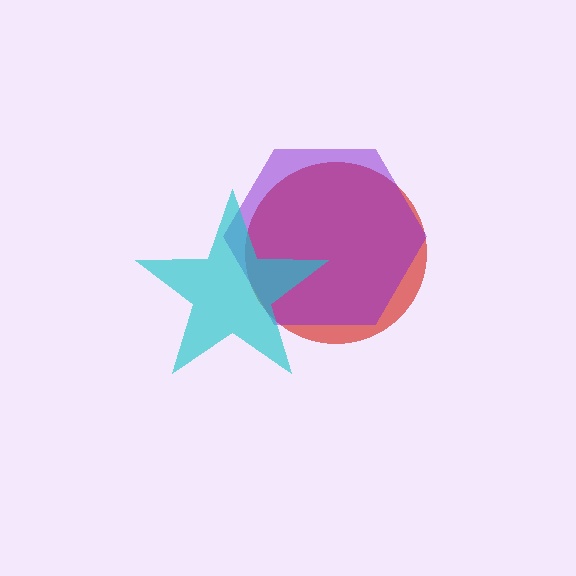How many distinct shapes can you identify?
There are 3 distinct shapes: a red circle, a purple hexagon, a cyan star.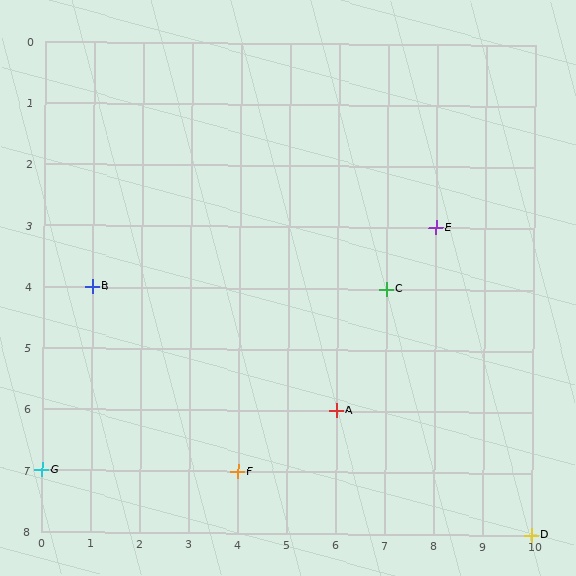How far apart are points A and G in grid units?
Points A and G are 6 columns and 1 row apart (about 6.1 grid units diagonally).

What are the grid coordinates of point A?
Point A is at grid coordinates (6, 6).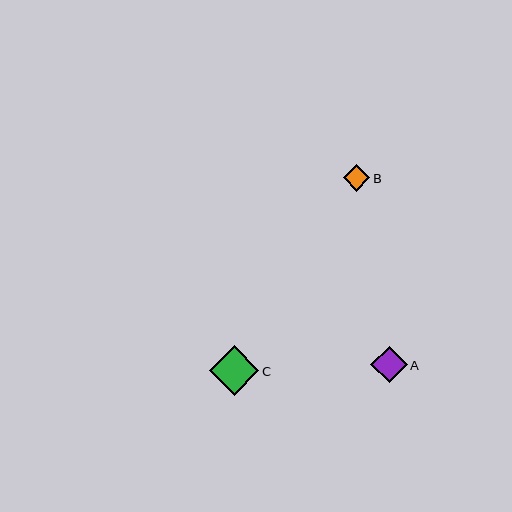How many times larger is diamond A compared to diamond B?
Diamond A is approximately 1.4 times the size of diamond B.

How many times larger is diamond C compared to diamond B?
Diamond C is approximately 1.9 times the size of diamond B.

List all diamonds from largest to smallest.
From largest to smallest: C, A, B.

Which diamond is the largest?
Diamond C is the largest with a size of approximately 50 pixels.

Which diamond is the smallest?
Diamond B is the smallest with a size of approximately 27 pixels.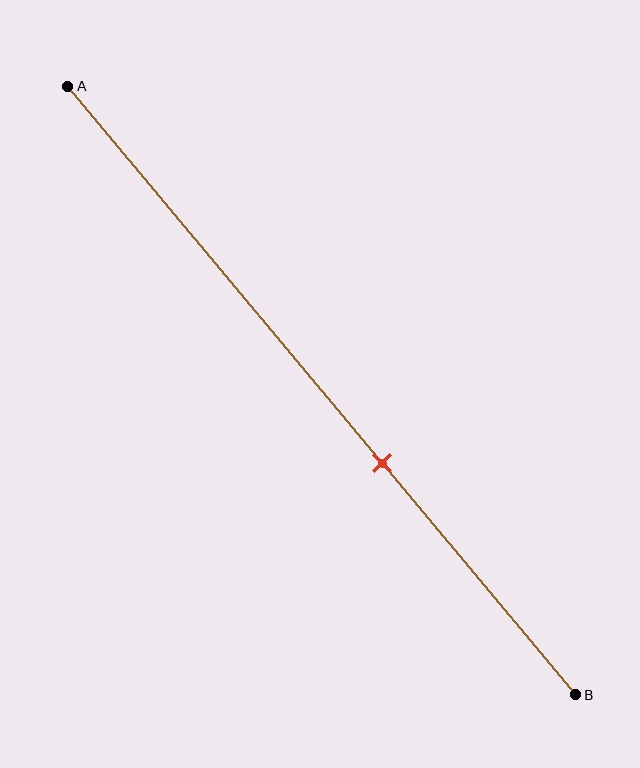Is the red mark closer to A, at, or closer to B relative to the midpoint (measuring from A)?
The red mark is closer to point B than the midpoint of segment AB.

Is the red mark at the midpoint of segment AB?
No, the mark is at about 60% from A, not at the 50% midpoint.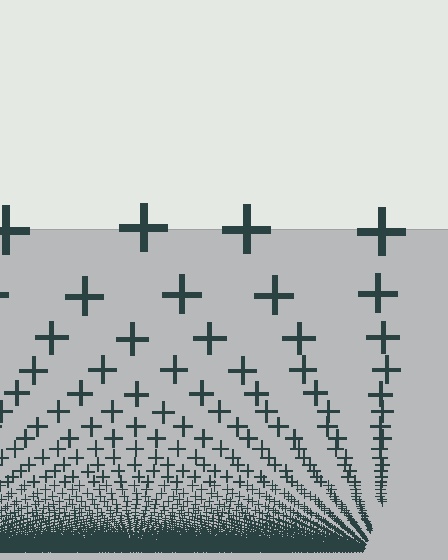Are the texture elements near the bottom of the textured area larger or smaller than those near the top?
Smaller. The gradient is inverted — elements near the bottom are smaller and denser.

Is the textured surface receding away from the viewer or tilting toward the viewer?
The surface appears to tilt toward the viewer. Texture elements get larger and sparser toward the top.